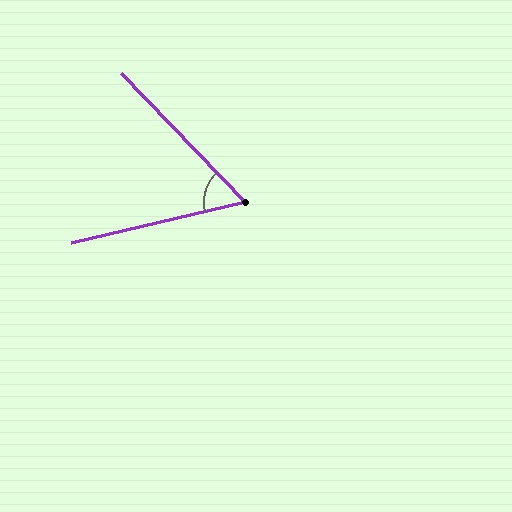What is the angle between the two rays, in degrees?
Approximately 59 degrees.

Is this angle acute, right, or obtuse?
It is acute.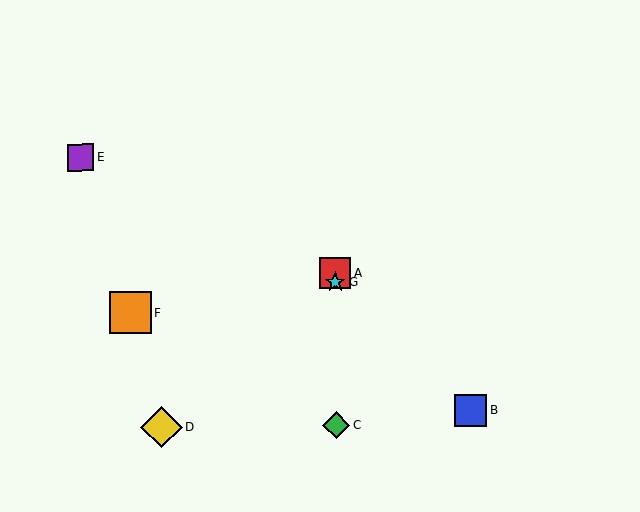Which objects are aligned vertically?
Objects A, C, G are aligned vertically.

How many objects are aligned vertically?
3 objects (A, C, G) are aligned vertically.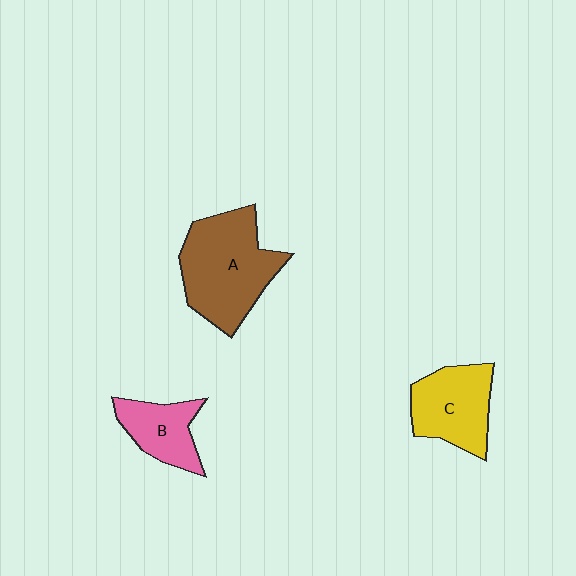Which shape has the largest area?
Shape A (brown).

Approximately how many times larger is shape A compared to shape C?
Approximately 1.5 times.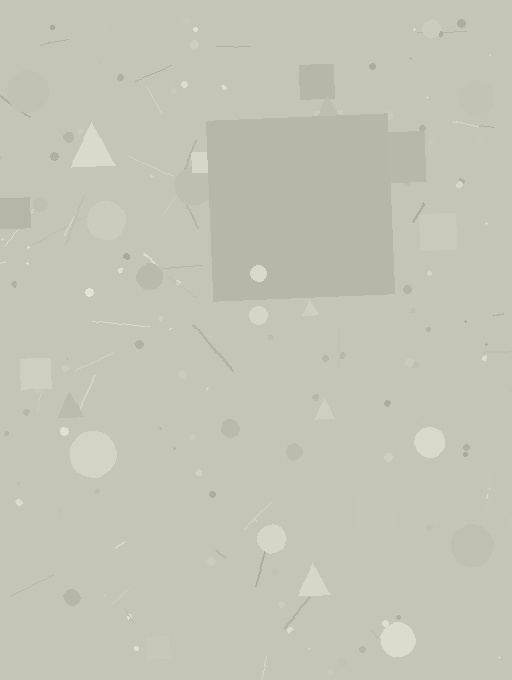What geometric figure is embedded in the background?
A square is embedded in the background.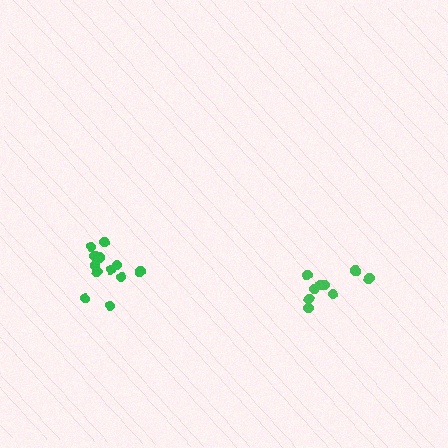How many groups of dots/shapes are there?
There are 2 groups.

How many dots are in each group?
Group 1: 9 dots, Group 2: 12 dots (21 total).